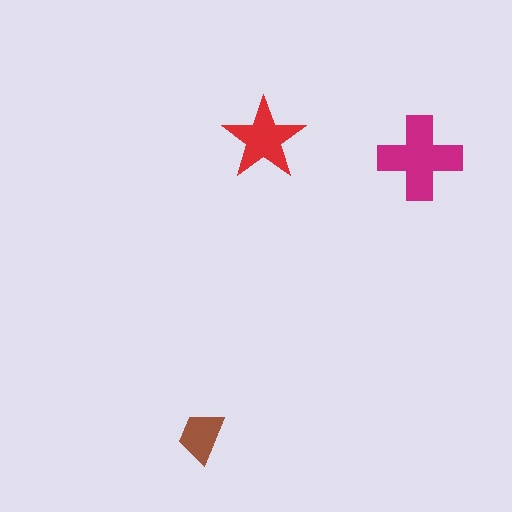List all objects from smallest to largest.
The brown trapezoid, the red star, the magenta cross.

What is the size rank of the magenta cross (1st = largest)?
1st.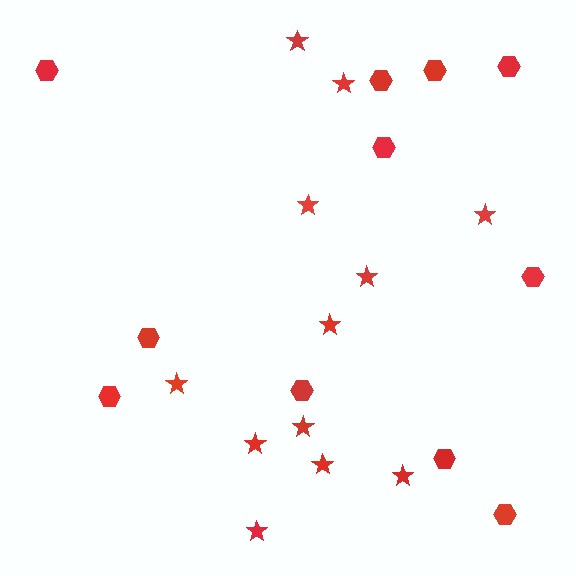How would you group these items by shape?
There are 2 groups: one group of stars (12) and one group of hexagons (11).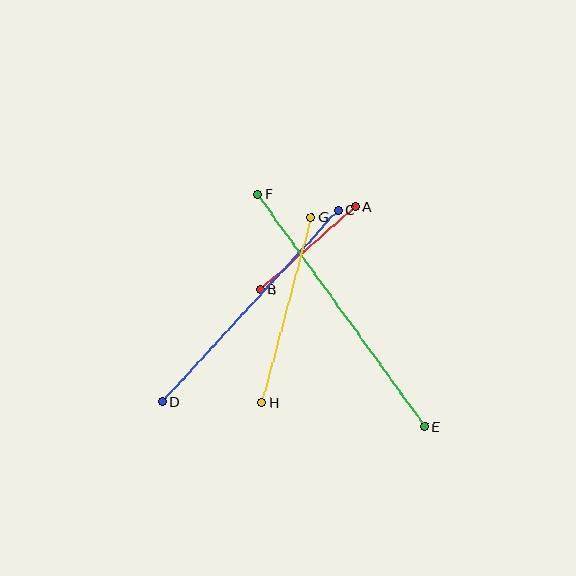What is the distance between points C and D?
The distance is approximately 260 pixels.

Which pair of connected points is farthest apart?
Points E and F are farthest apart.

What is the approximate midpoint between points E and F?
The midpoint is at approximately (341, 310) pixels.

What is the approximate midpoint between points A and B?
The midpoint is at approximately (308, 248) pixels.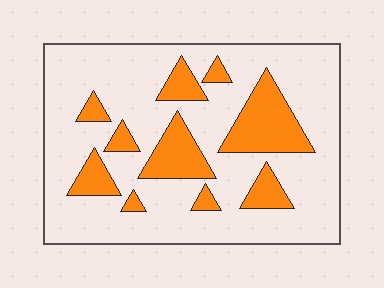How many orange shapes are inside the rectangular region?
10.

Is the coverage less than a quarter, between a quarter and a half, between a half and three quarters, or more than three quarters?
Less than a quarter.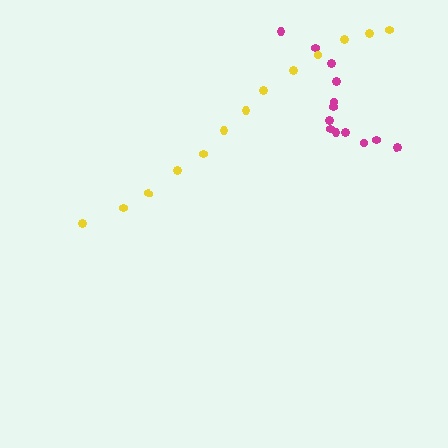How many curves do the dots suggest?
There are 2 distinct paths.